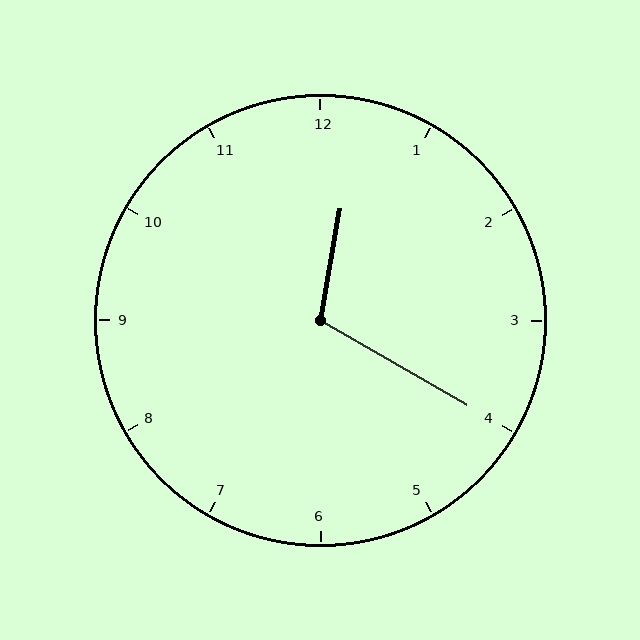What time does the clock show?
12:20.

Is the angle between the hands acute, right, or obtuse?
It is obtuse.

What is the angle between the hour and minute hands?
Approximately 110 degrees.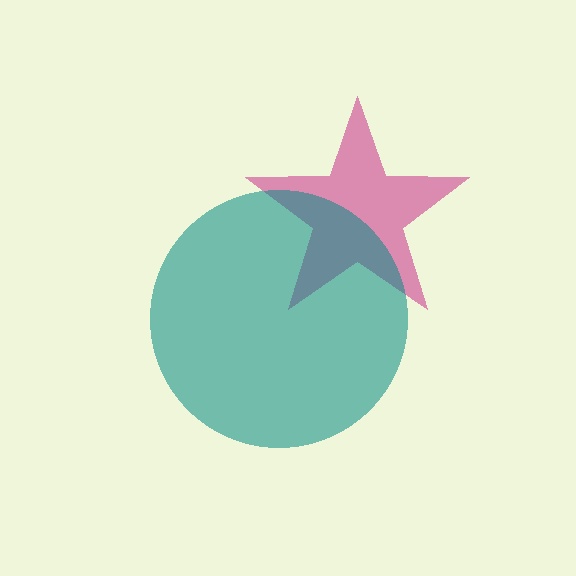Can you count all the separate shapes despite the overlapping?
Yes, there are 2 separate shapes.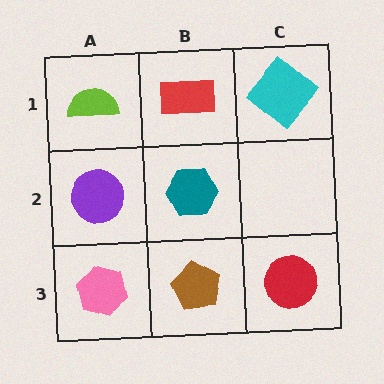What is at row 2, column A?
A purple circle.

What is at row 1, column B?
A red rectangle.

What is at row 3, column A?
A pink hexagon.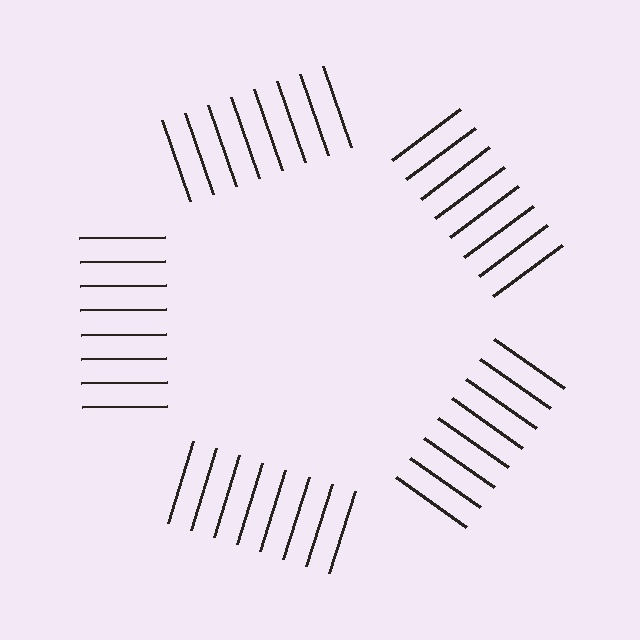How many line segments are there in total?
40 — 8 along each of the 5 edges.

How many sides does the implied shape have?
5 sides — the line-ends trace a pentagon.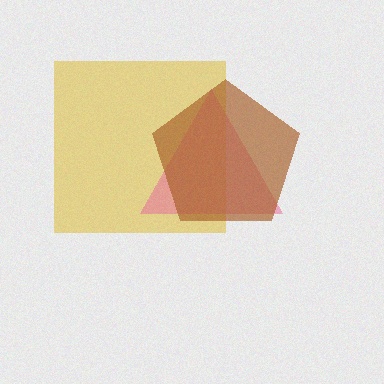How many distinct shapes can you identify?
There are 3 distinct shapes: a yellow square, a pink triangle, a brown pentagon.